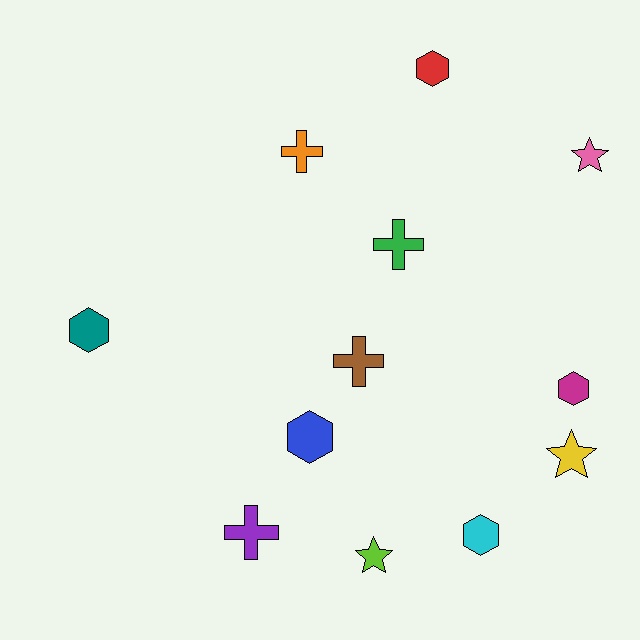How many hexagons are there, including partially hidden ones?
There are 5 hexagons.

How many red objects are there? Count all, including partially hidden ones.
There is 1 red object.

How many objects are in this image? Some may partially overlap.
There are 12 objects.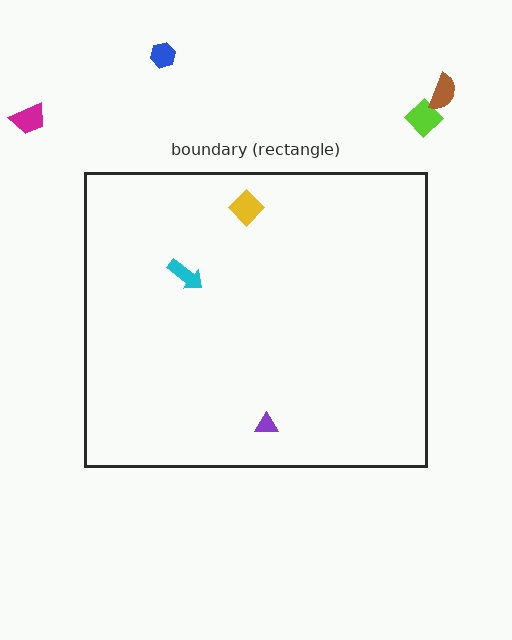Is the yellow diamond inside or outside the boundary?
Inside.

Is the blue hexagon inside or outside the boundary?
Outside.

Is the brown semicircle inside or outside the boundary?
Outside.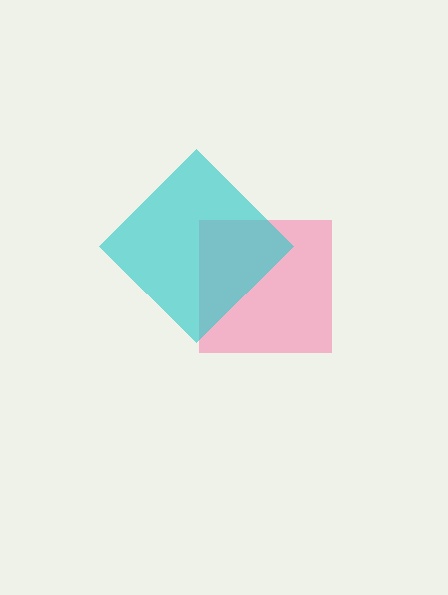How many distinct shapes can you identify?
There are 2 distinct shapes: a pink square, a cyan diamond.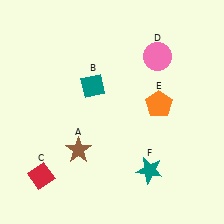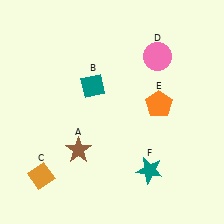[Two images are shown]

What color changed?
The diamond (C) changed from red in Image 1 to orange in Image 2.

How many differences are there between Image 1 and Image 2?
There is 1 difference between the two images.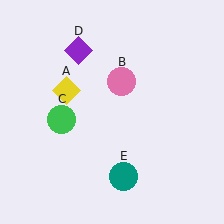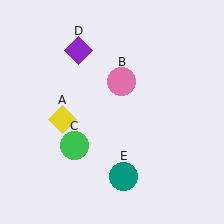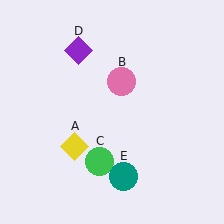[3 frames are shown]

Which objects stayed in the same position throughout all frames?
Pink circle (object B) and purple diamond (object D) and teal circle (object E) remained stationary.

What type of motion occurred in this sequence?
The yellow diamond (object A), green circle (object C) rotated counterclockwise around the center of the scene.